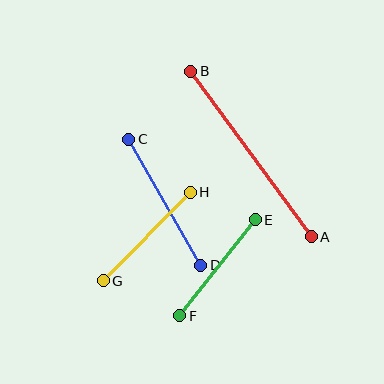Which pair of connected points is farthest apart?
Points A and B are farthest apart.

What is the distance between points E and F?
The distance is approximately 122 pixels.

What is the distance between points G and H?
The distance is approximately 124 pixels.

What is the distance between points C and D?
The distance is approximately 145 pixels.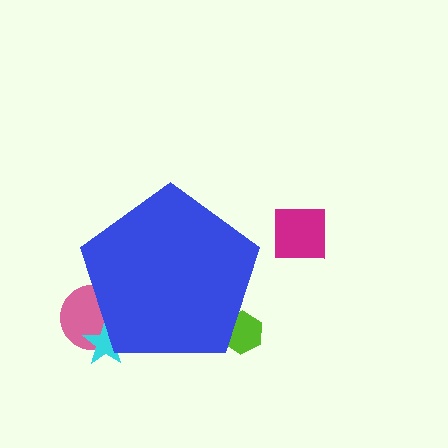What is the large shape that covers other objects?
A blue pentagon.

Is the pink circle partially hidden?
Yes, the pink circle is partially hidden behind the blue pentagon.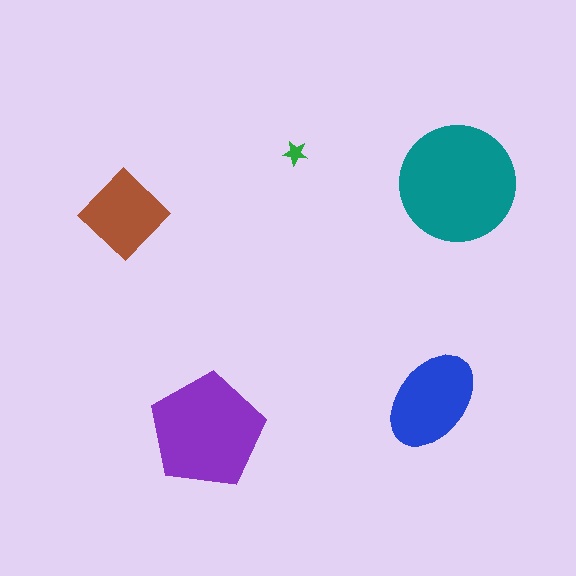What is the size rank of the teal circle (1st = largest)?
1st.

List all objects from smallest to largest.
The green star, the brown diamond, the blue ellipse, the purple pentagon, the teal circle.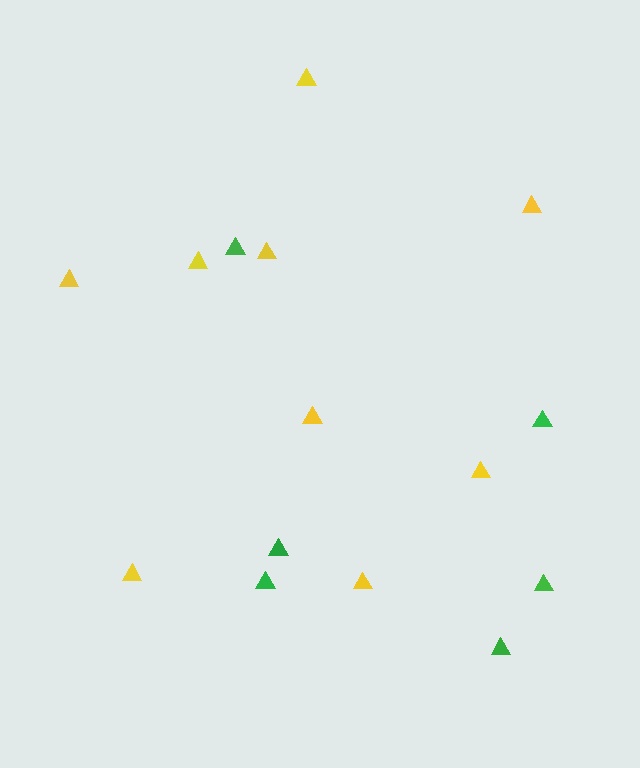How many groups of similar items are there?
There are 2 groups: one group of yellow triangles (9) and one group of green triangles (6).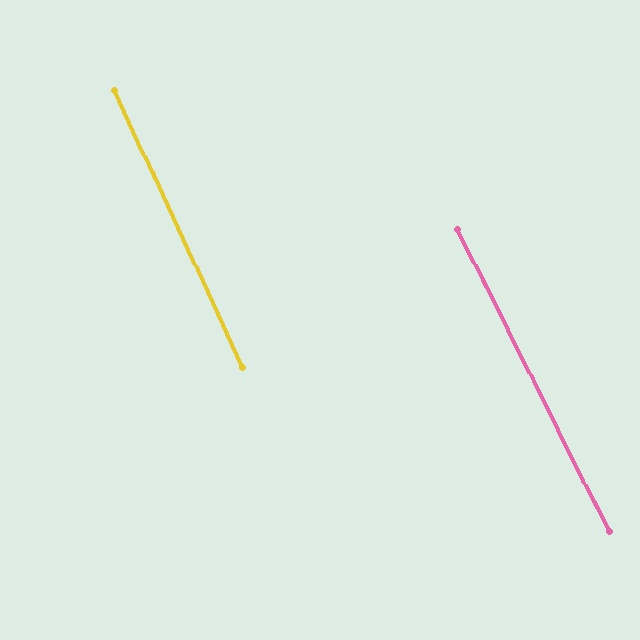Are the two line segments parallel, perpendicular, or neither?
Parallel — their directions differ by only 1.7°.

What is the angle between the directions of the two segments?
Approximately 2 degrees.